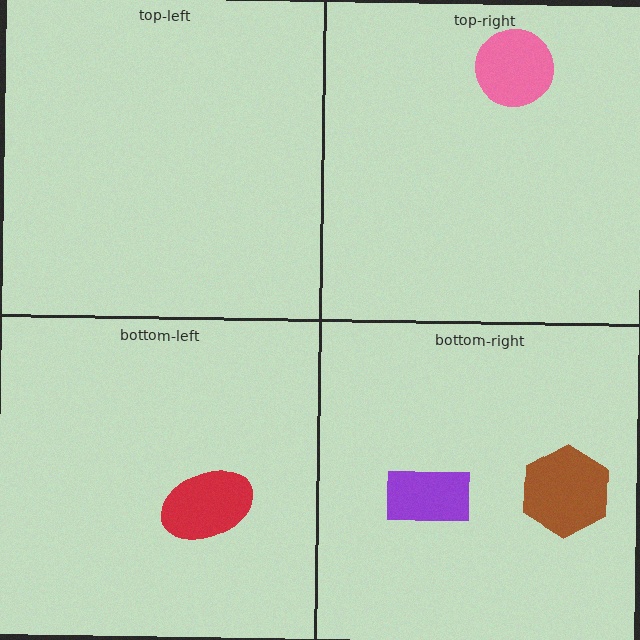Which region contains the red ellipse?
The bottom-left region.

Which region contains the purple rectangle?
The bottom-right region.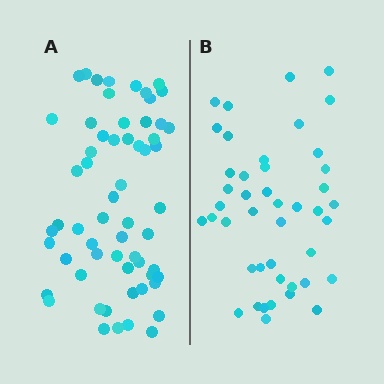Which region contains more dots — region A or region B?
Region A (the left region) has more dots.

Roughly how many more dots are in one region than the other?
Region A has approximately 15 more dots than region B.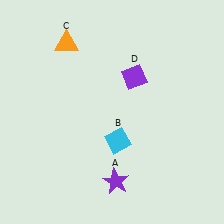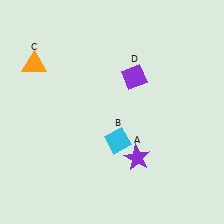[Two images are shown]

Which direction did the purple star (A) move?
The purple star (A) moved up.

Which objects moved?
The objects that moved are: the purple star (A), the orange triangle (C).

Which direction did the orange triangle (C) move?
The orange triangle (C) moved left.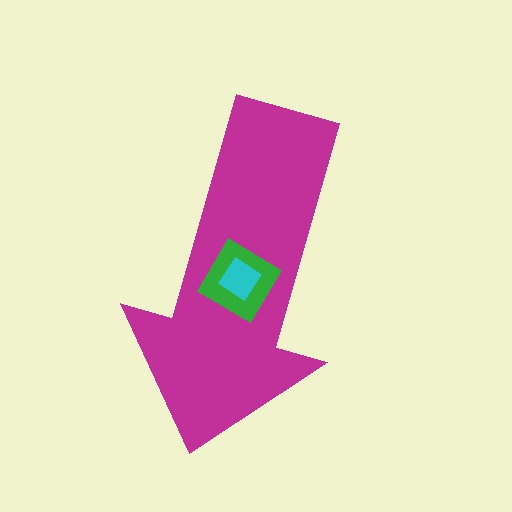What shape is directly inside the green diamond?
The cyan diamond.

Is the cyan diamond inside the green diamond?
Yes.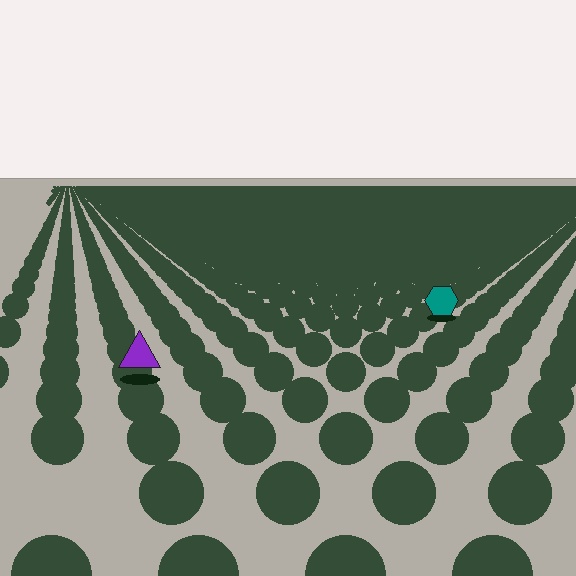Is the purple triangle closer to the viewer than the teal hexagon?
Yes. The purple triangle is closer — you can tell from the texture gradient: the ground texture is coarser near it.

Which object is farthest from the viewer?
The teal hexagon is farthest from the viewer. It appears smaller and the ground texture around it is denser.